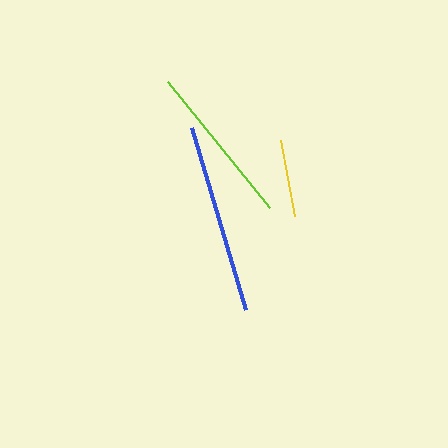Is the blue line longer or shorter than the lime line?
The blue line is longer than the lime line.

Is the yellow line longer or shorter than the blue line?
The blue line is longer than the yellow line.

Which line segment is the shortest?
The yellow line is the shortest at approximately 76 pixels.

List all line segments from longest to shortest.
From longest to shortest: blue, lime, yellow.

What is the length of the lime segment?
The lime segment is approximately 162 pixels long.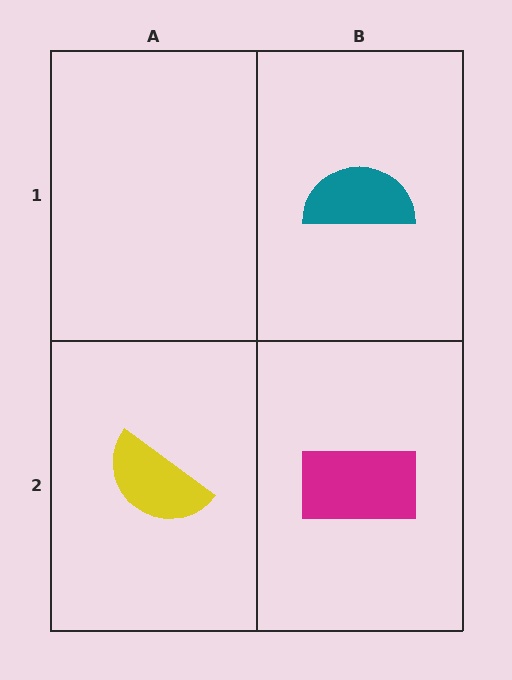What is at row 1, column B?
A teal semicircle.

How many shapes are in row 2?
2 shapes.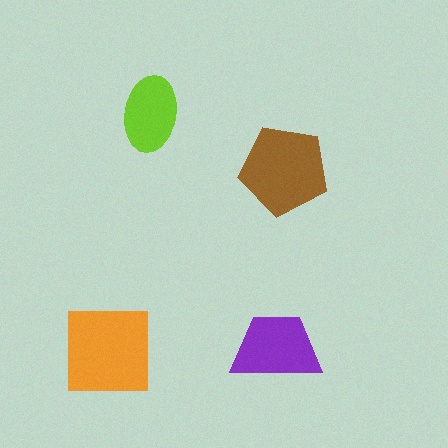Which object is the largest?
The orange square.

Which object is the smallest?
The lime ellipse.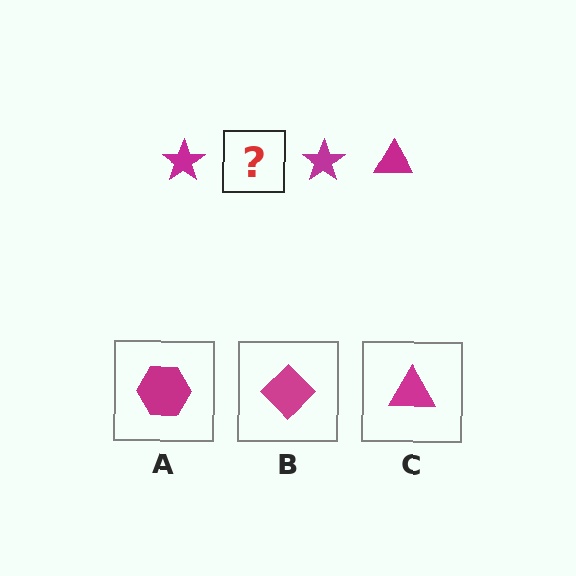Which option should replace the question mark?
Option C.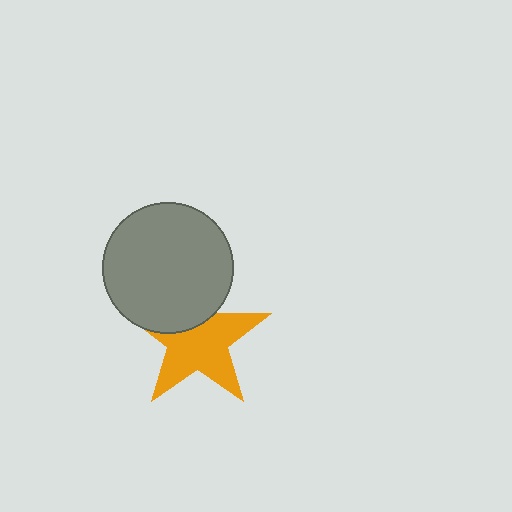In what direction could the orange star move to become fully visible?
The orange star could move down. That would shift it out from behind the gray circle entirely.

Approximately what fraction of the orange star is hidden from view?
Roughly 32% of the orange star is hidden behind the gray circle.